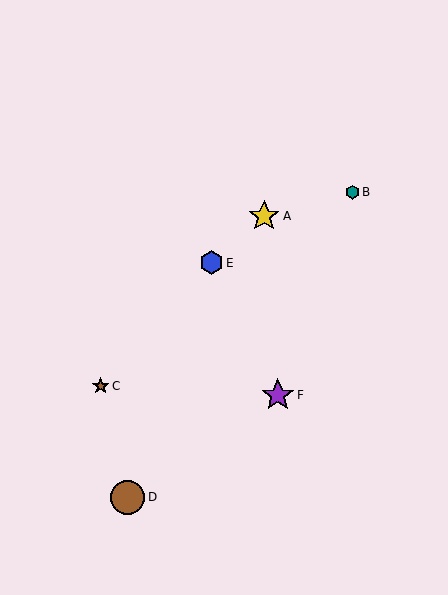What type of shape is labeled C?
Shape C is a brown star.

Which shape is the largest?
The brown circle (labeled D) is the largest.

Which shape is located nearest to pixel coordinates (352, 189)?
The teal hexagon (labeled B) at (352, 192) is nearest to that location.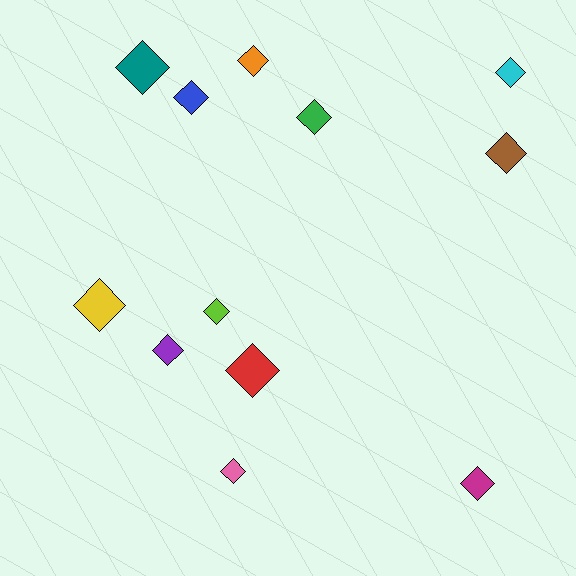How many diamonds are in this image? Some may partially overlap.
There are 12 diamonds.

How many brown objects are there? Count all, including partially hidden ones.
There is 1 brown object.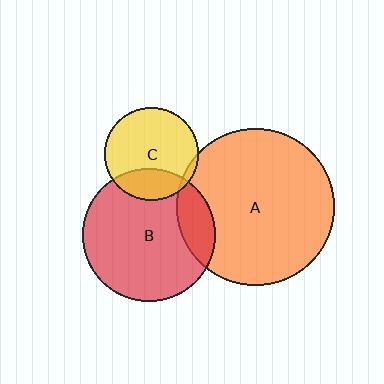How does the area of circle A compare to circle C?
Approximately 2.8 times.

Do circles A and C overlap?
Yes.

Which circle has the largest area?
Circle A (orange).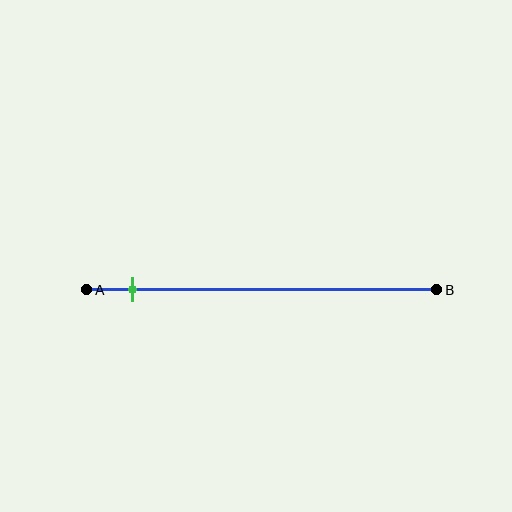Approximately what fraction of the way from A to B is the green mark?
The green mark is approximately 15% of the way from A to B.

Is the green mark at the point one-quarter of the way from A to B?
No, the mark is at about 15% from A, not at the 25% one-quarter point.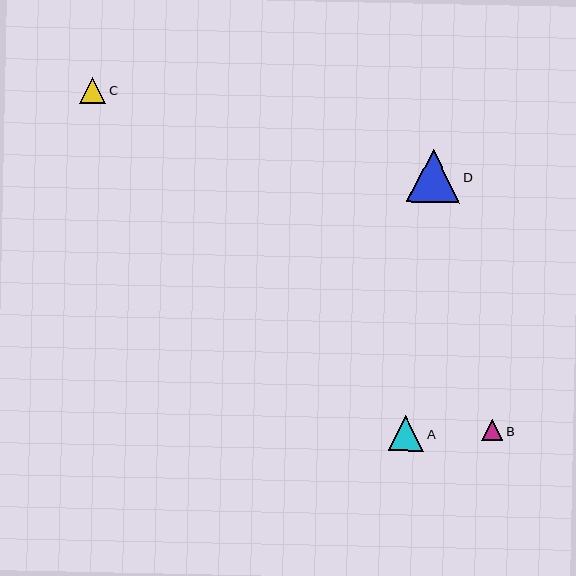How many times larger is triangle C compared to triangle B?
Triangle C is approximately 1.2 times the size of triangle B.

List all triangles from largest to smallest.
From largest to smallest: D, A, C, B.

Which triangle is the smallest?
Triangle B is the smallest with a size of approximately 21 pixels.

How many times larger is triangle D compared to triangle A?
Triangle D is approximately 1.5 times the size of triangle A.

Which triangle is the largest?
Triangle D is the largest with a size of approximately 54 pixels.